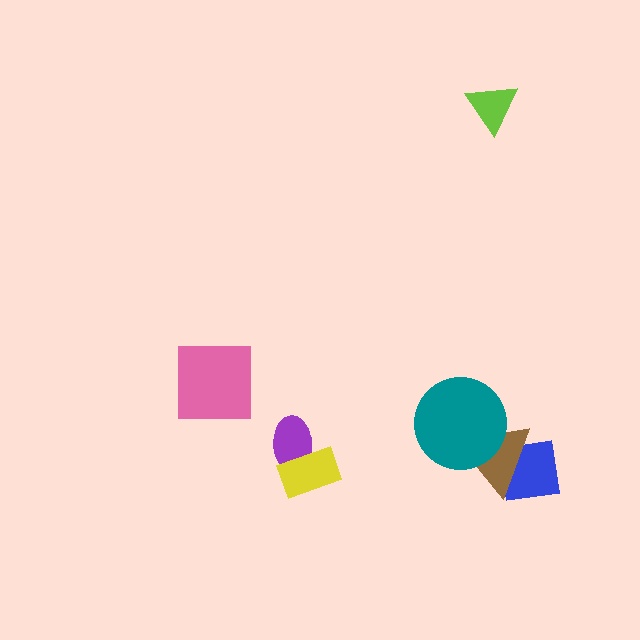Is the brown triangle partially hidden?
Yes, it is partially covered by another shape.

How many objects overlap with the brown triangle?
2 objects overlap with the brown triangle.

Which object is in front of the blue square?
The brown triangle is in front of the blue square.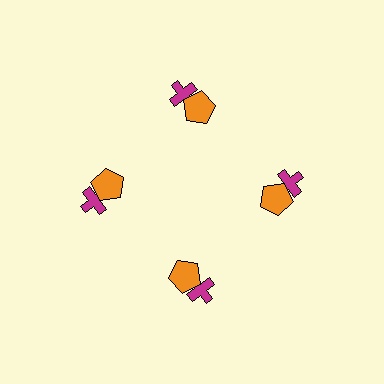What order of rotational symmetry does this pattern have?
This pattern has 4-fold rotational symmetry.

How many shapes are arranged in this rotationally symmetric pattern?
There are 8 shapes, arranged in 4 groups of 2.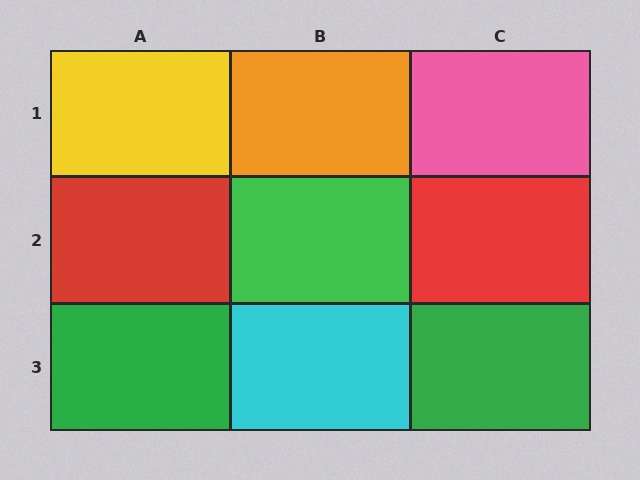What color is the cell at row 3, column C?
Green.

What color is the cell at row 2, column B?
Green.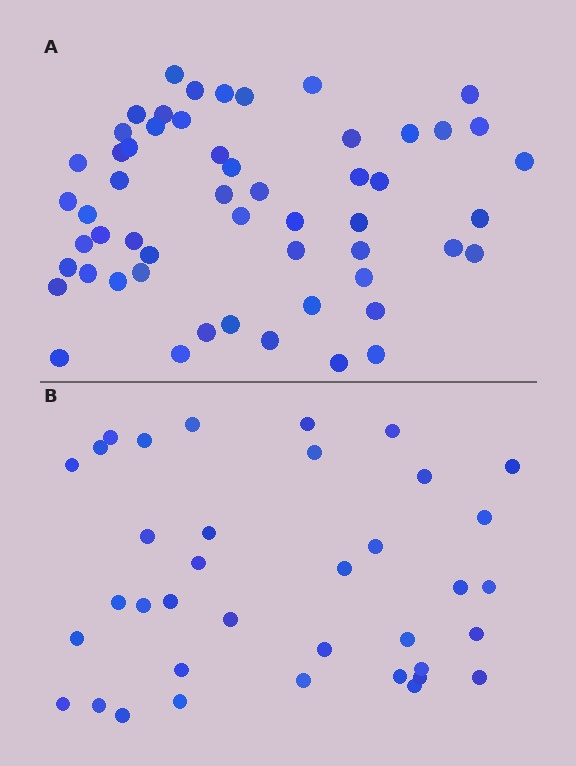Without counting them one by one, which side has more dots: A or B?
Region A (the top region) has more dots.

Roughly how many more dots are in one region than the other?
Region A has approximately 20 more dots than region B.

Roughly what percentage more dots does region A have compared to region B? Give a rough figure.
About 50% more.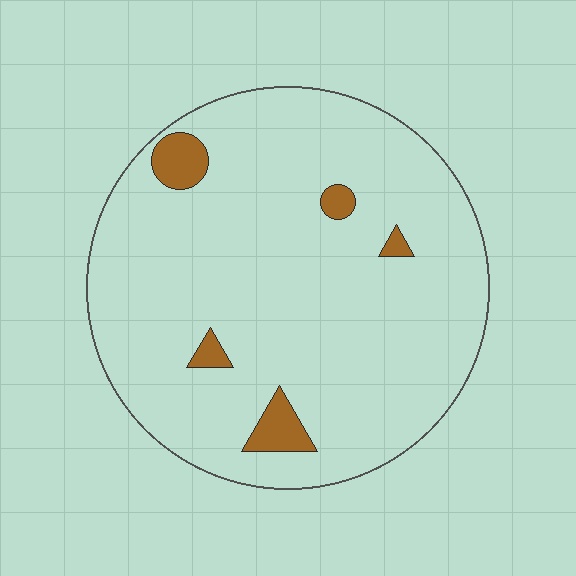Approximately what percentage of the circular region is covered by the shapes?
Approximately 5%.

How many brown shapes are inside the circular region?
5.